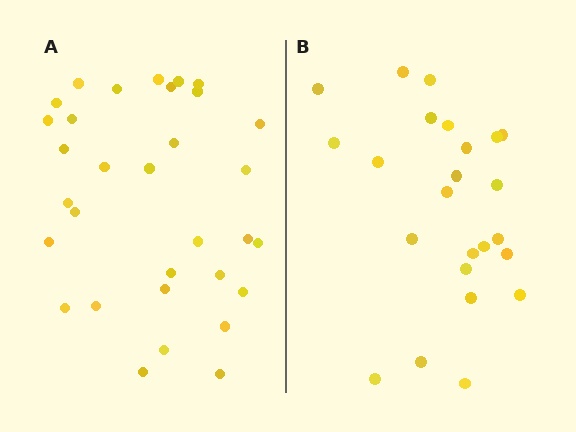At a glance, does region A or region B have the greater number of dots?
Region A (the left region) has more dots.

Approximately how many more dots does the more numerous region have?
Region A has roughly 8 or so more dots than region B.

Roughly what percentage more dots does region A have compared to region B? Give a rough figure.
About 35% more.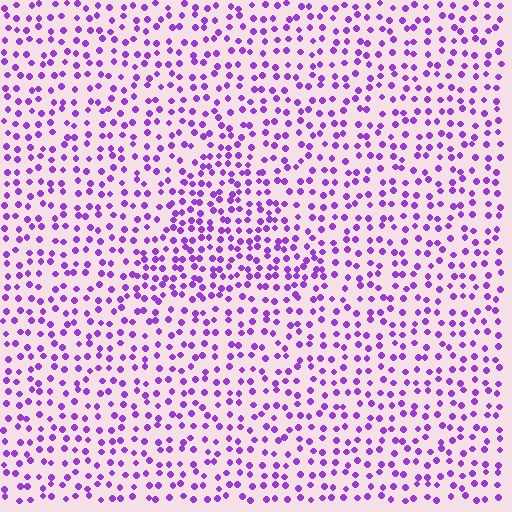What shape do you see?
I see a triangle.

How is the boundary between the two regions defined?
The boundary is defined by a change in element density (approximately 1.6x ratio). All elements are the same color, size, and shape.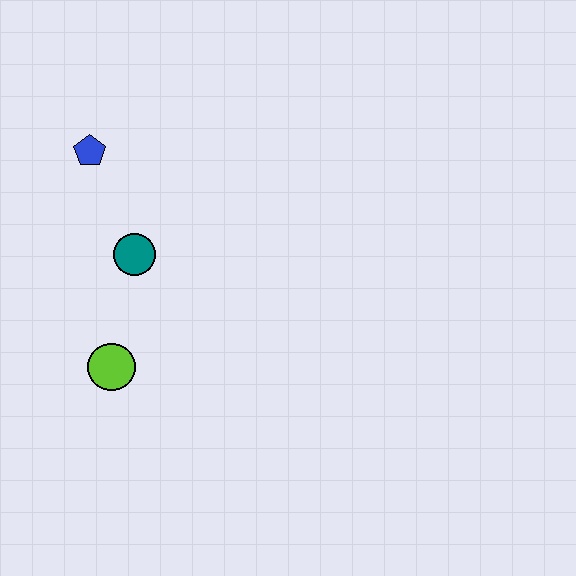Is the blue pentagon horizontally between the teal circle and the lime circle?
No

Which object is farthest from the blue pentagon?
The lime circle is farthest from the blue pentagon.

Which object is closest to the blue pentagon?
The teal circle is closest to the blue pentagon.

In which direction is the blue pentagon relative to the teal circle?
The blue pentagon is above the teal circle.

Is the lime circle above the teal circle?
No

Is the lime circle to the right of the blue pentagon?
Yes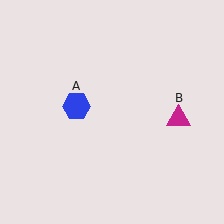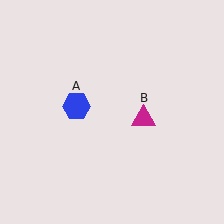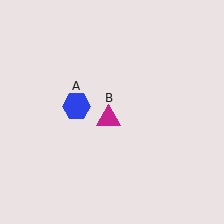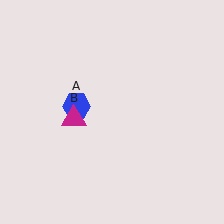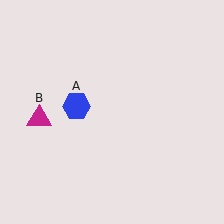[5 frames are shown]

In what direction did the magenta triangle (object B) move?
The magenta triangle (object B) moved left.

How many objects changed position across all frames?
1 object changed position: magenta triangle (object B).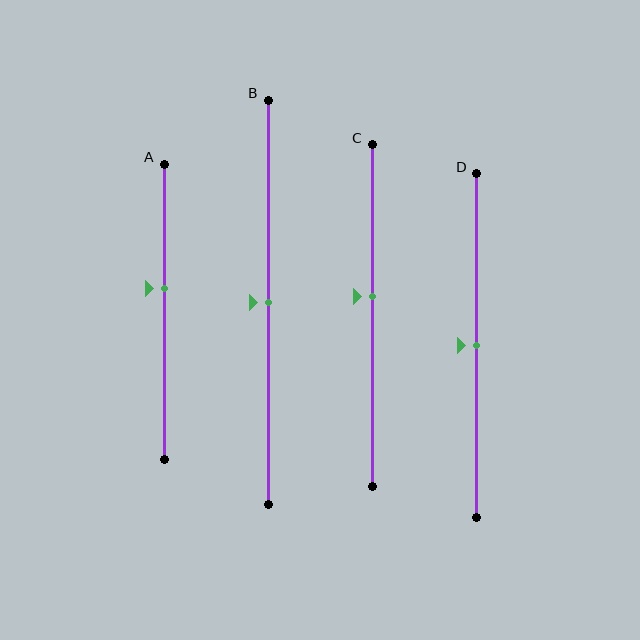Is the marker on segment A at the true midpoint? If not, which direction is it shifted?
No, the marker on segment A is shifted upward by about 8% of the segment length.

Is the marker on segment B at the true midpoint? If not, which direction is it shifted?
Yes, the marker on segment B is at the true midpoint.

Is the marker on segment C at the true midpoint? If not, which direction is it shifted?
No, the marker on segment C is shifted upward by about 6% of the segment length.